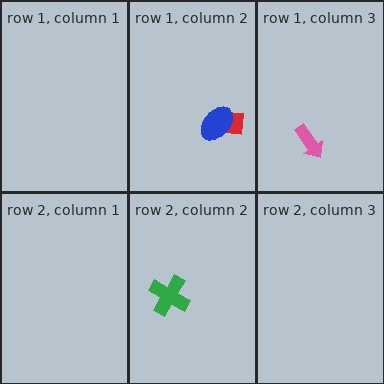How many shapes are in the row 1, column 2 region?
2.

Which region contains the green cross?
The row 2, column 2 region.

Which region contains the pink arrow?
The row 1, column 3 region.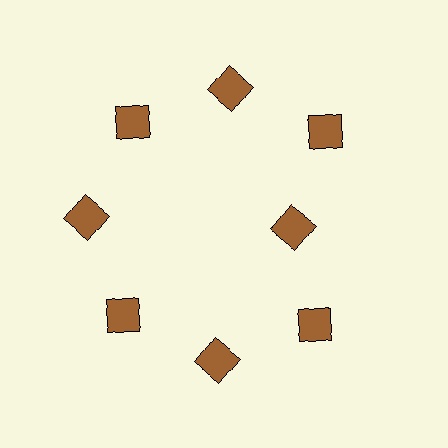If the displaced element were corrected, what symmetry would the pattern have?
It would have 8-fold rotational symmetry — the pattern would map onto itself every 45 degrees.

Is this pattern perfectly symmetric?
No. The 8 brown diamonds are arranged in a ring, but one element near the 3 o'clock position is pulled inward toward the center, breaking the 8-fold rotational symmetry.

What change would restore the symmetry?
The symmetry would be restored by moving it outward, back onto the ring so that all 8 diamonds sit at equal angles and equal distance from the center.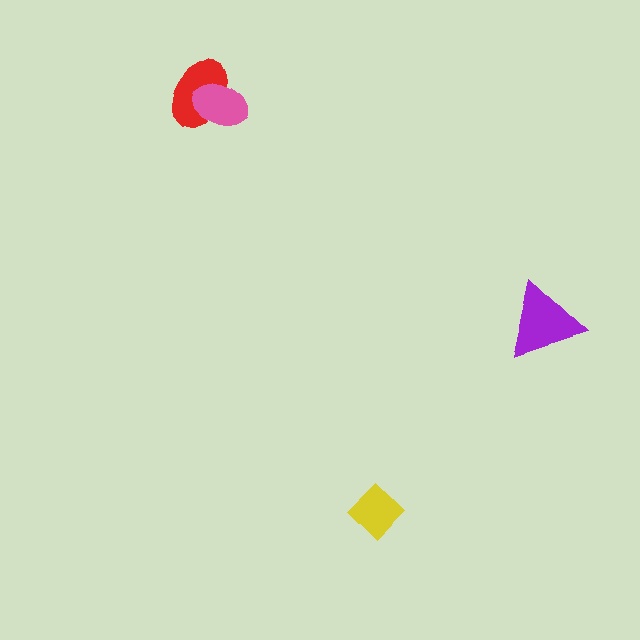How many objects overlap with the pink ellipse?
1 object overlaps with the pink ellipse.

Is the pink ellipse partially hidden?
No, no other shape covers it.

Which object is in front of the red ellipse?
The pink ellipse is in front of the red ellipse.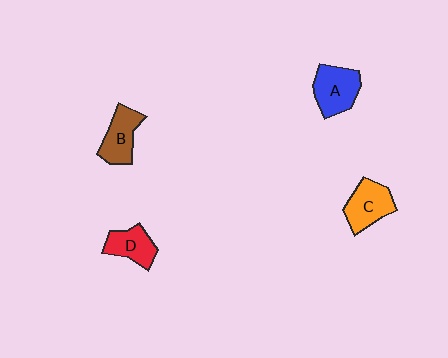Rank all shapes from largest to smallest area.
From largest to smallest: A (blue), C (orange), B (brown), D (red).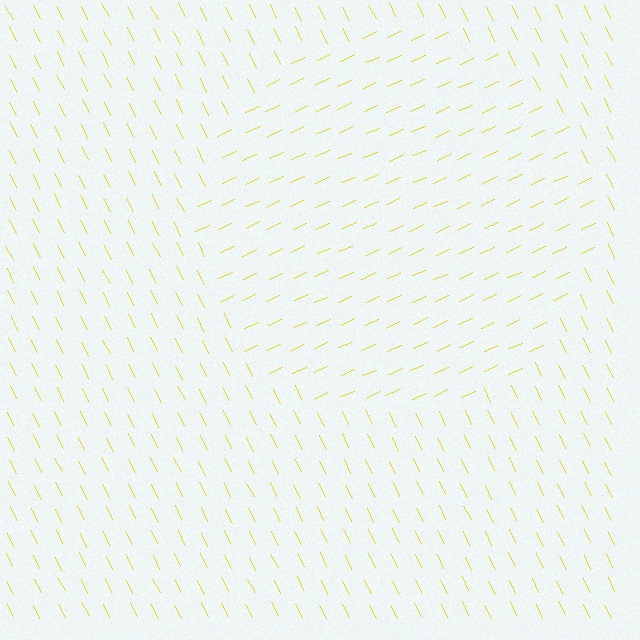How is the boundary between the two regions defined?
The boundary is defined purely by a change in line orientation (approximately 88 degrees difference). All lines are the same color and thickness.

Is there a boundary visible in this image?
Yes, there is a texture boundary formed by a change in line orientation.